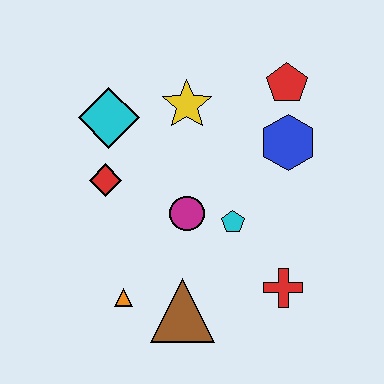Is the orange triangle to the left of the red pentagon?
Yes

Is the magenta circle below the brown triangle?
No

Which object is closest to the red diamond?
The cyan diamond is closest to the red diamond.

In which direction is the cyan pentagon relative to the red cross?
The cyan pentagon is above the red cross.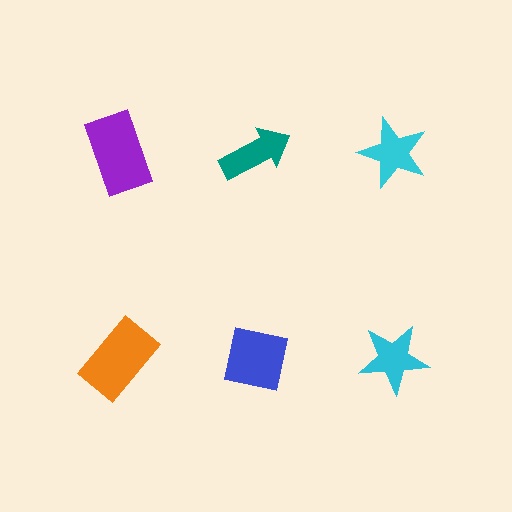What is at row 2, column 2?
A blue square.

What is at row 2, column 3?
A cyan star.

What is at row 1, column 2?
A teal arrow.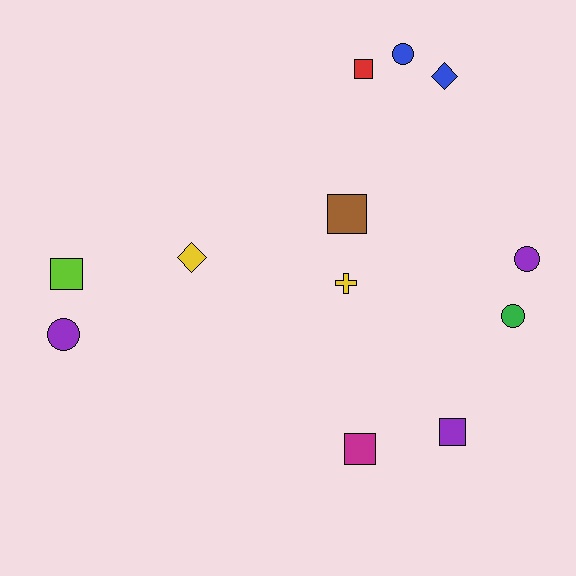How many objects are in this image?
There are 12 objects.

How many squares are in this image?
There are 5 squares.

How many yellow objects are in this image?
There are 2 yellow objects.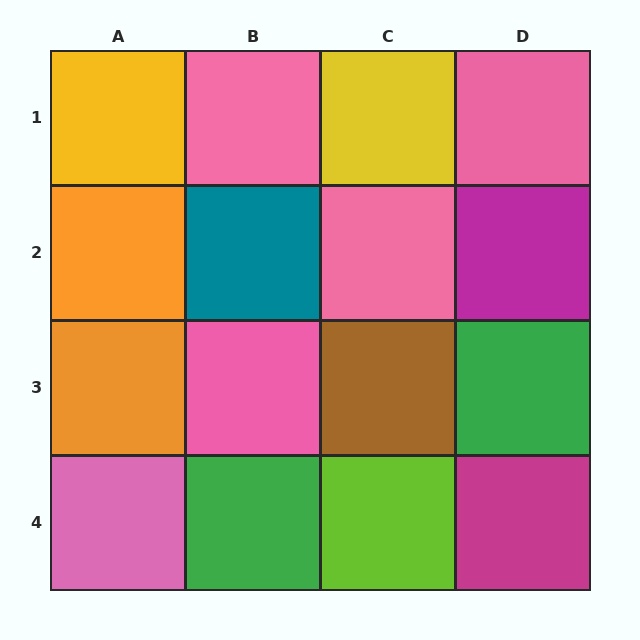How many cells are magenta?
2 cells are magenta.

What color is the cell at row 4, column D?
Magenta.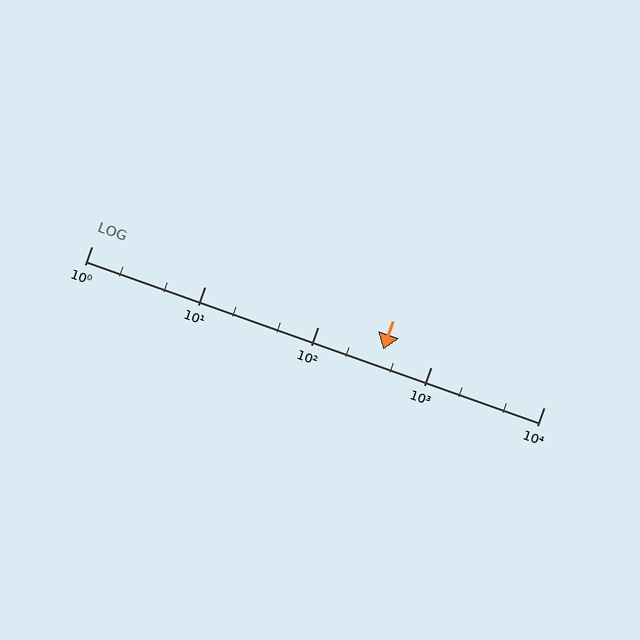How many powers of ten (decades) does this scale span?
The scale spans 4 decades, from 1 to 10000.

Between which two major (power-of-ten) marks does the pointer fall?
The pointer is between 100 and 1000.